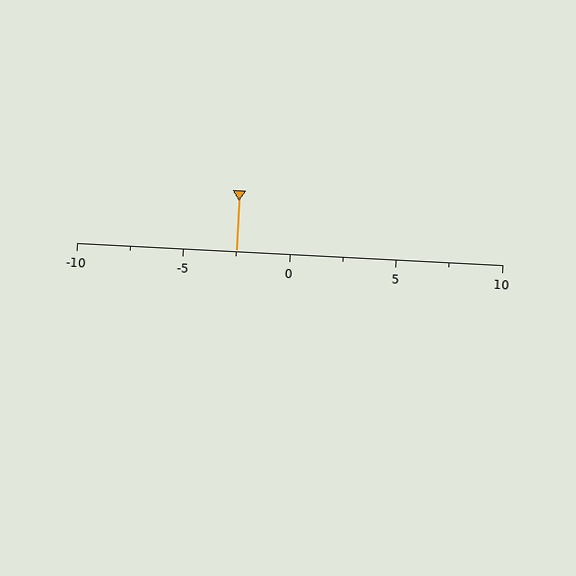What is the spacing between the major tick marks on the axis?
The major ticks are spaced 5 apart.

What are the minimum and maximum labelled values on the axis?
The axis runs from -10 to 10.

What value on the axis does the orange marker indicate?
The marker indicates approximately -2.5.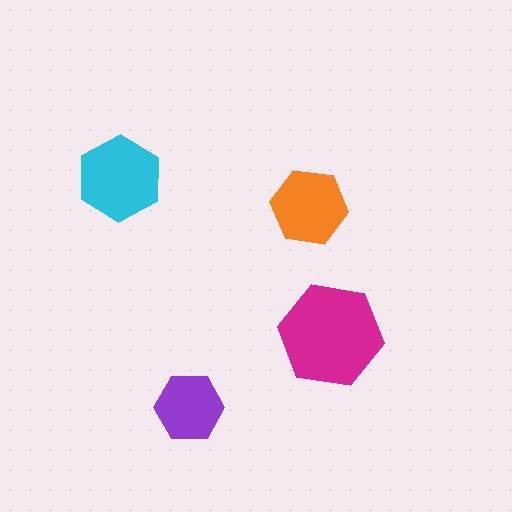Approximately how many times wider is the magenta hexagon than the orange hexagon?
About 1.5 times wider.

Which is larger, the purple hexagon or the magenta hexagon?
The magenta one.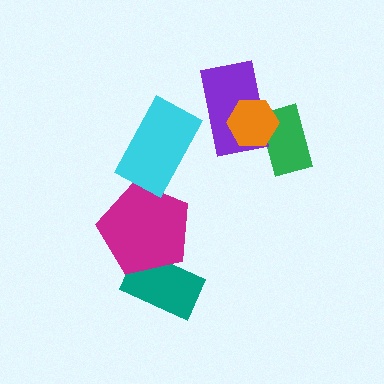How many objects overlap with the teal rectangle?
1 object overlaps with the teal rectangle.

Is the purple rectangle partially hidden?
Yes, it is partially covered by another shape.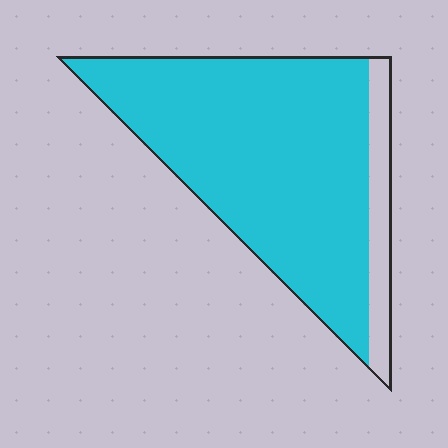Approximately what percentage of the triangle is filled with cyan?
Approximately 85%.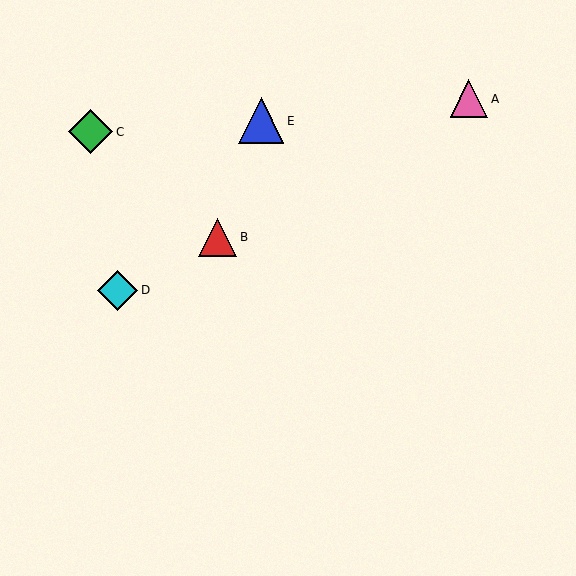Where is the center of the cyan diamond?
The center of the cyan diamond is at (118, 290).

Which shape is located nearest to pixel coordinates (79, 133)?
The green diamond (labeled C) at (91, 132) is nearest to that location.